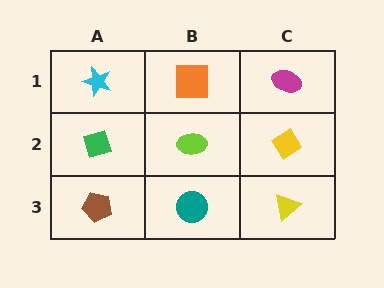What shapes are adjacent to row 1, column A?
A green diamond (row 2, column A), an orange square (row 1, column B).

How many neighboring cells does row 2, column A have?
3.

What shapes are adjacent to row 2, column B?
An orange square (row 1, column B), a teal circle (row 3, column B), a green diamond (row 2, column A), a yellow diamond (row 2, column C).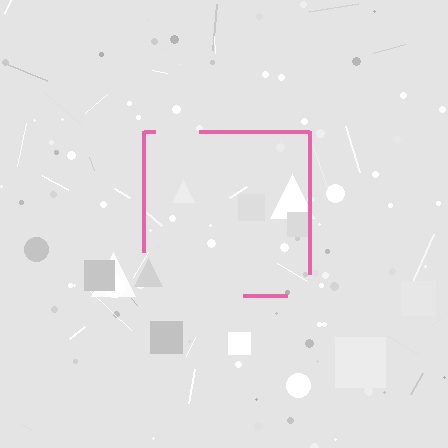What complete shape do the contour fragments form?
The contour fragments form a square.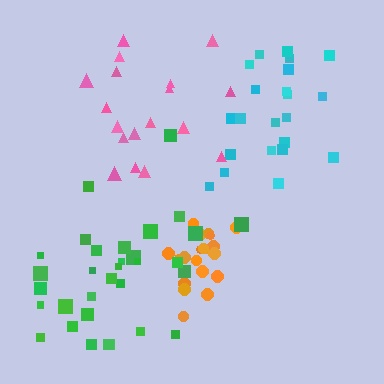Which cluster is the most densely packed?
Orange.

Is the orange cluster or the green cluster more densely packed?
Orange.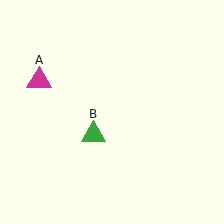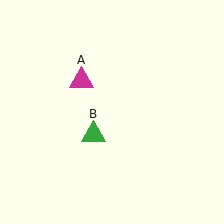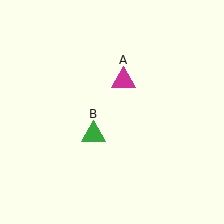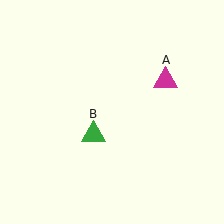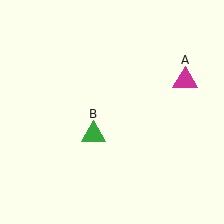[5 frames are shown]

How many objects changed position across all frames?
1 object changed position: magenta triangle (object A).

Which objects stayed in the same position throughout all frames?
Green triangle (object B) remained stationary.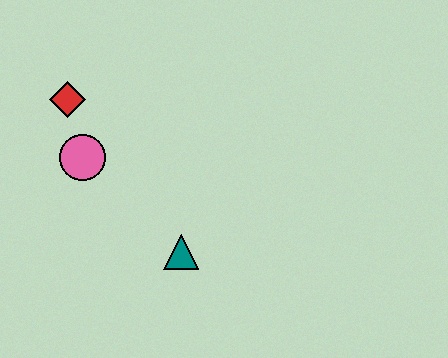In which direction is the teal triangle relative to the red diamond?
The teal triangle is below the red diamond.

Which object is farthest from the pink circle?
The teal triangle is farthest from the pink circle.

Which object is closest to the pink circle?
The red diamond is closest to the pink circle.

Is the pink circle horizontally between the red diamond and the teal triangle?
Yes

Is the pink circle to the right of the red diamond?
Yes